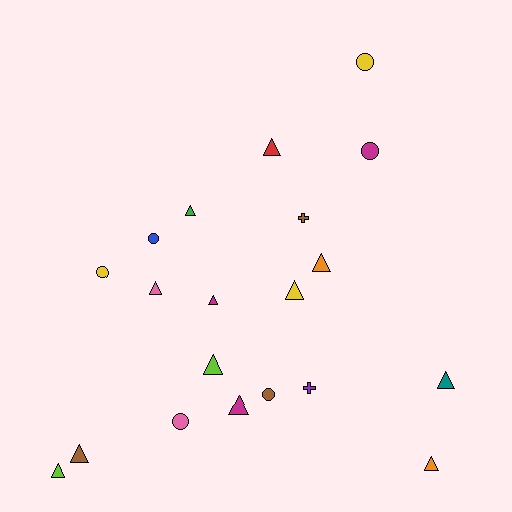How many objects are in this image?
There are 20 objects.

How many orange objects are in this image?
There are 2 orange objects.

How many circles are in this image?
There are 6 circles.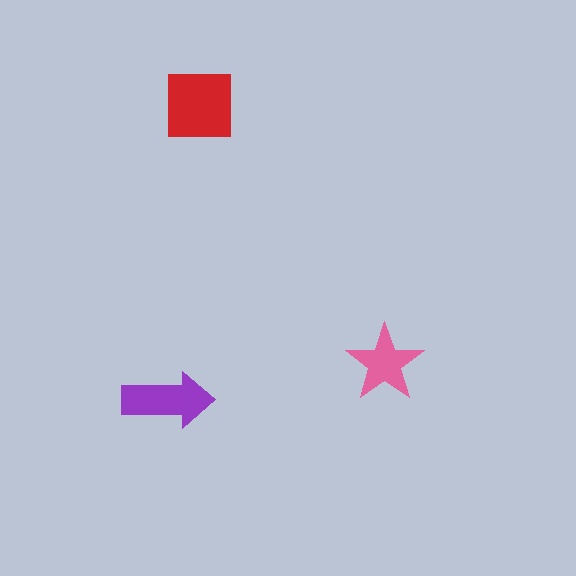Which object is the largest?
The red square.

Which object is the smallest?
The pink star.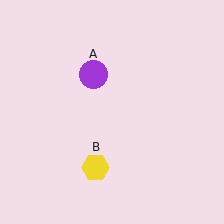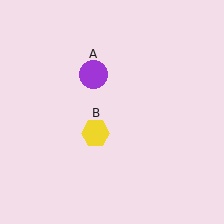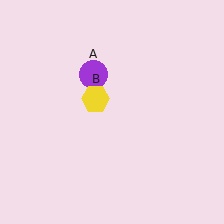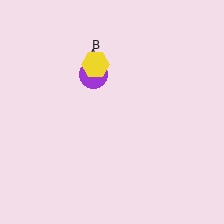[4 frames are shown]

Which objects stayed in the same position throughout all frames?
Purple circle (object A) remained stationary.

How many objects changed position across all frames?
1 object changed position: yellow hexagon (object B).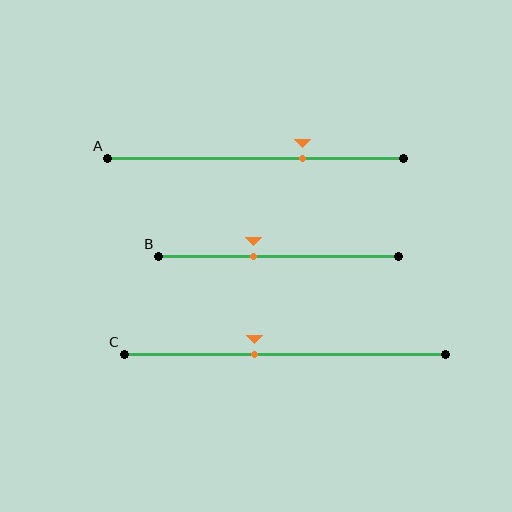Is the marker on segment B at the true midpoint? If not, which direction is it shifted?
No, the marker on segment B is shifted to the left by about 11% of the segment length.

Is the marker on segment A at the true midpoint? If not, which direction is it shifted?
No, the marker on segment A is shifted to the right by about 16% of the segment length.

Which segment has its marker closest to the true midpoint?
Segment C has its marker closest to the true midpoint.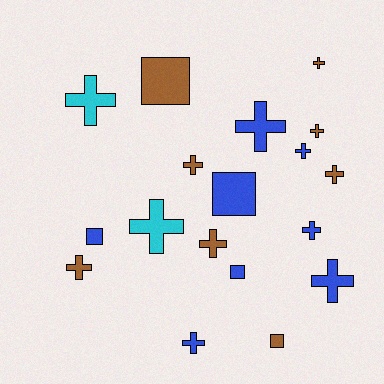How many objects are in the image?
There are 18 objects.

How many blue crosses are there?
There are 5 blue crosses.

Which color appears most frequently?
Blue, with 8 objects.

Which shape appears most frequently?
Cross, with 13 objects.